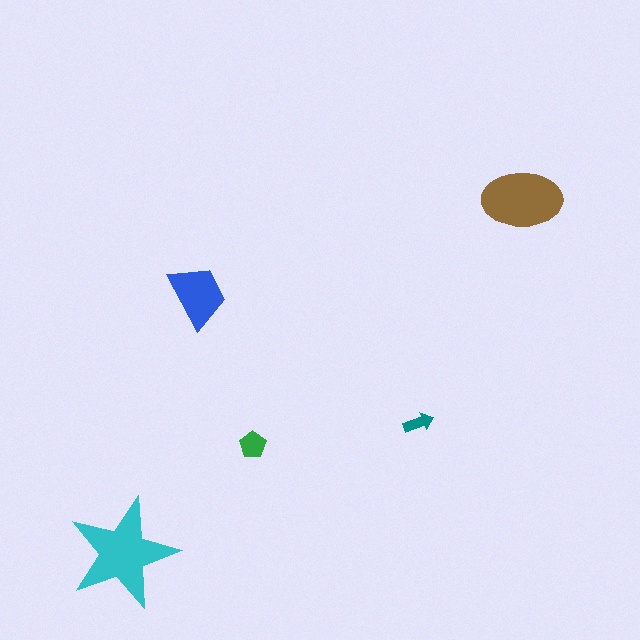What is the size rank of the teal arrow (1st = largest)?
5th.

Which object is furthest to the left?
The cyan star is leftmost.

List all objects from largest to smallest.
The cyan star, the brown ellipse, the blue trapezoid, the green pentagon, the teal arrow.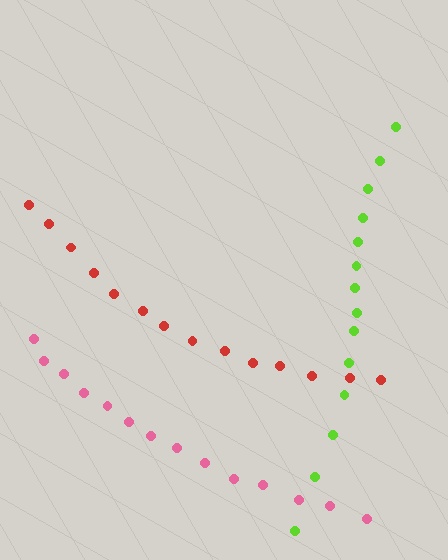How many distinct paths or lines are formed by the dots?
There are 3 distinct paths.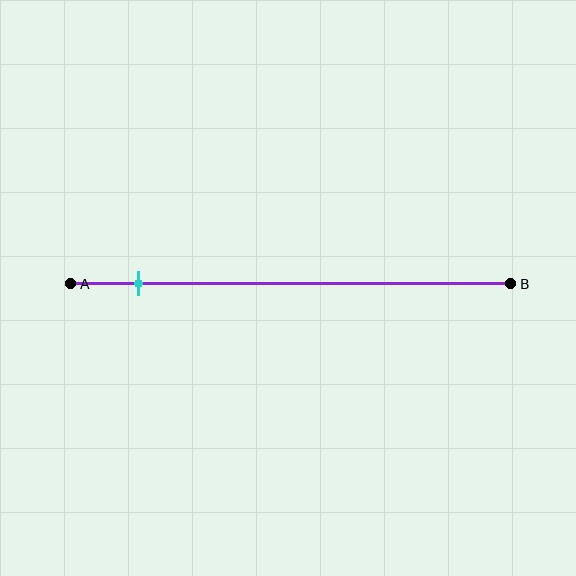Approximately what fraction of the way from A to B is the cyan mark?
The cyan mark is approximately 15% of the way from A to B.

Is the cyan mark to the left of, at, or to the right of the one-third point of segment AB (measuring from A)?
The cyan mark is to the left of the one-third point of segment AB.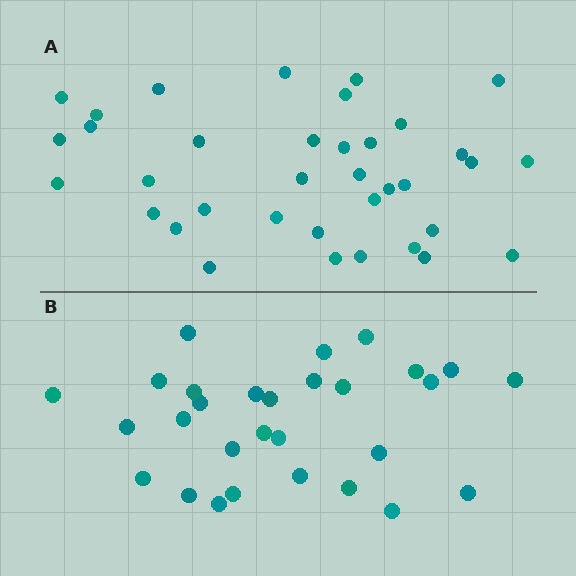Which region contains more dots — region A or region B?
Region A (the top region) has more dots.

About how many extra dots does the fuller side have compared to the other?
Region A has roughly 8 or so more dots than region B.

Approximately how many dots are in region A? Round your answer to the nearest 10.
About 40 dots. (The exact count is 36, which rounds to 40.)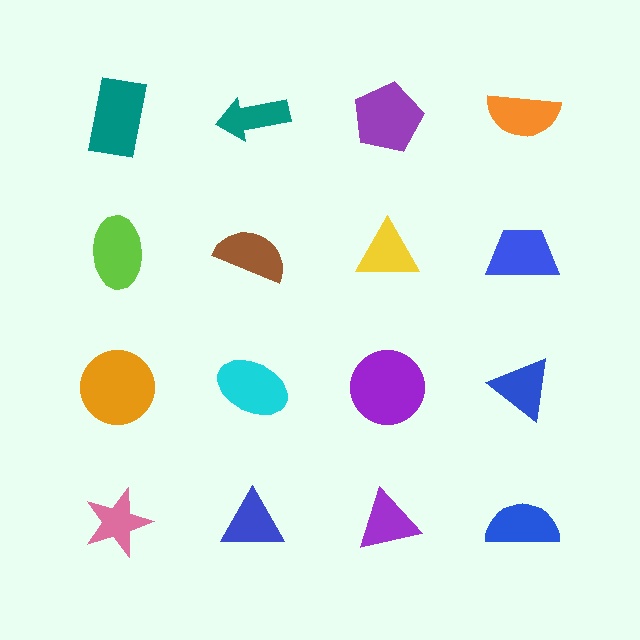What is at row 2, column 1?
A lime ellipse.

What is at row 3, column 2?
A cyan ellipse.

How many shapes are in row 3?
4 shapes.